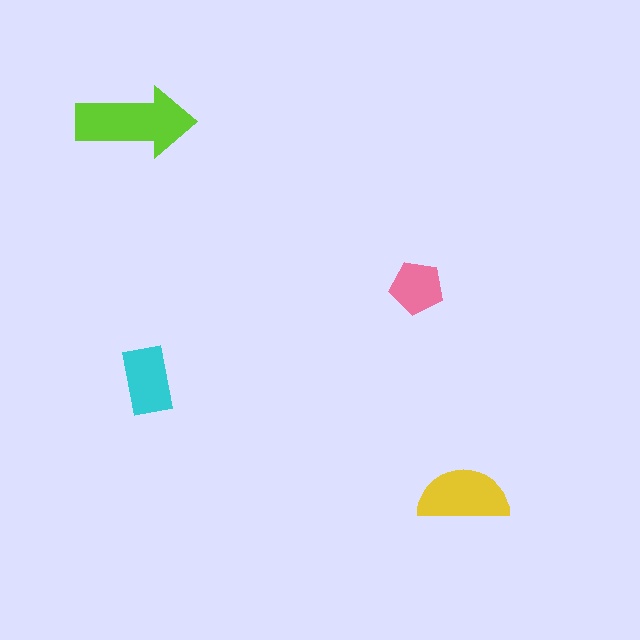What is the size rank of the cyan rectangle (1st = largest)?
3rd.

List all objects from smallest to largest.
The pink pentagon, the cyan rectangle, the yellow semicircle, the lime arrow.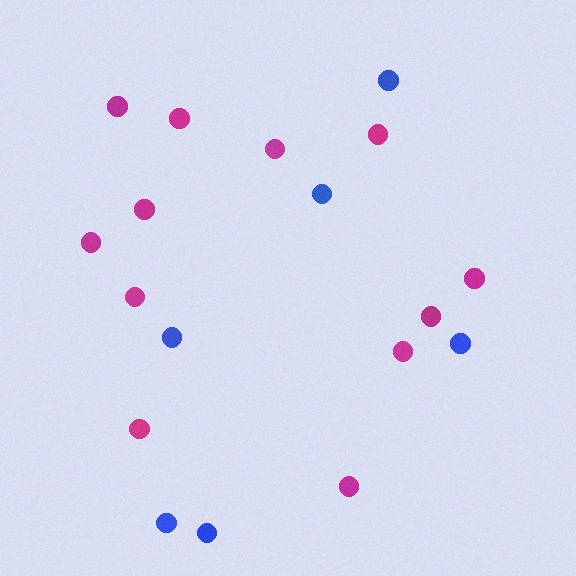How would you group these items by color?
There are 2 groups: one group of blue circles (6) and one group of magenta circles (12).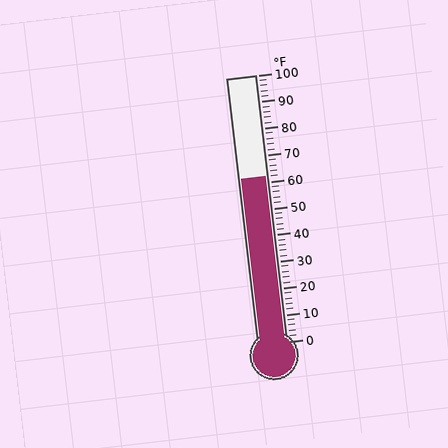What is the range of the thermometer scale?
The thermometer scale ranges from 0°F to 100°F.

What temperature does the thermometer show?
The thermometer shows approximately 62°F.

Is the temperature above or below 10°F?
The temperature is above 10°F.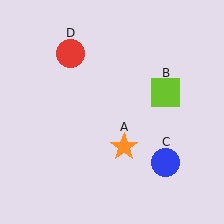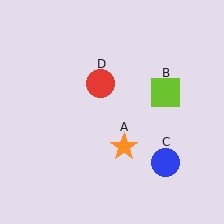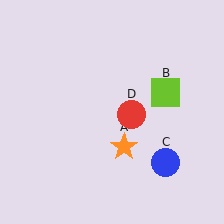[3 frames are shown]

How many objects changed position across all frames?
1 object changed position: red circle (object D).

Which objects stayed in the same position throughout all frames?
Orange star (object A) and lime square (object B) and blue circle (object C) remained stationary.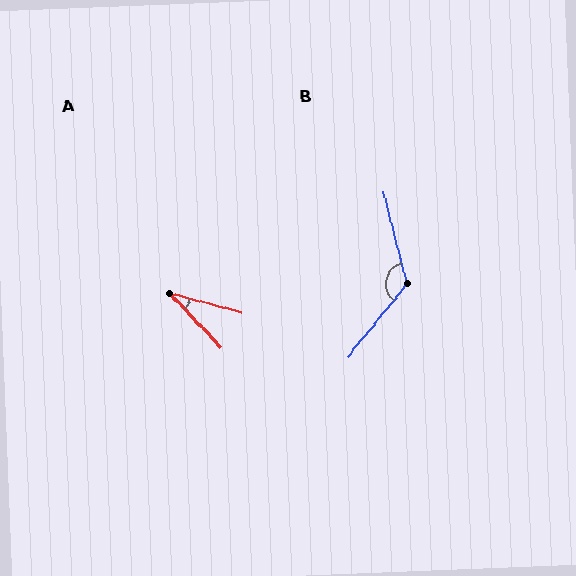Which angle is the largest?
B, at approximately 127 degrees.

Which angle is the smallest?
A, at approximately 32 degrees.